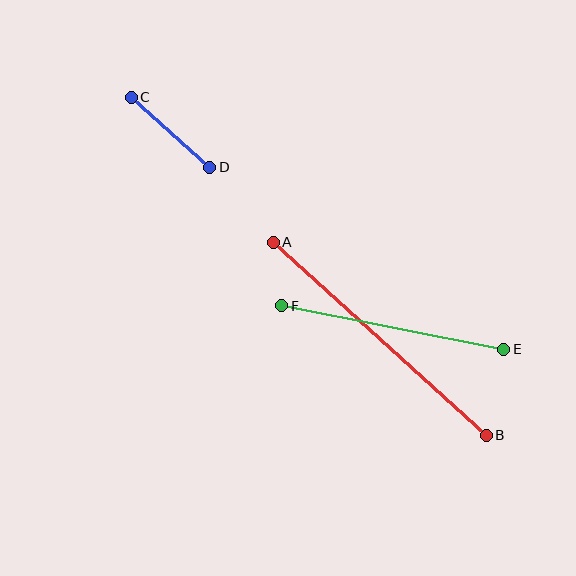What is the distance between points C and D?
The distance is approximately 106 pixels.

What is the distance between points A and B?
The distance is approximately 288 pixels.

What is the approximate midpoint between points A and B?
The midpoint is at approximately (380, 339) pixels.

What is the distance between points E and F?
The distance is approximately 227 pixels.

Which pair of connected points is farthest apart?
Points A and B are farthest apart.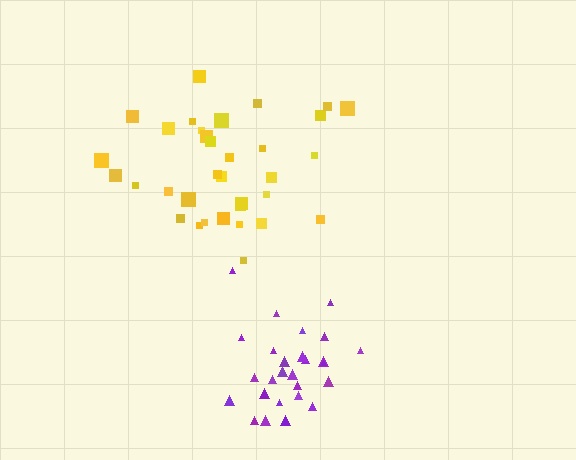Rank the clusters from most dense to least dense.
purple, yellow.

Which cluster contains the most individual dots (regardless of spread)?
Yellow (34).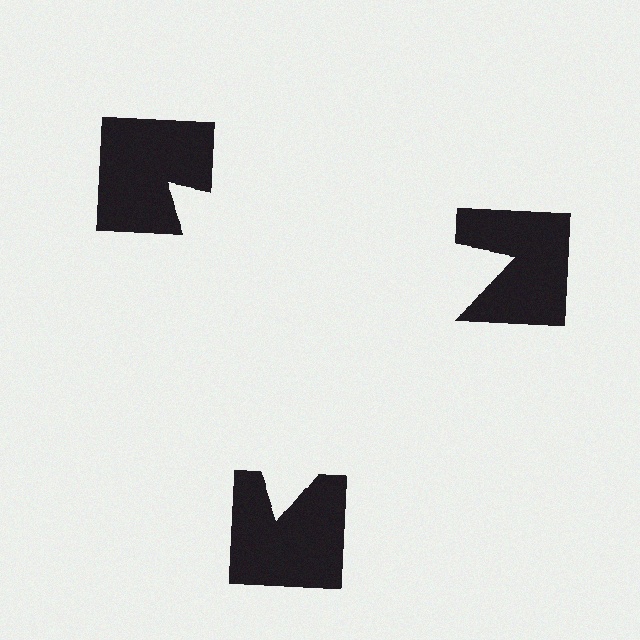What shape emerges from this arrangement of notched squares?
An illusory triangle — its edges are inferred from the aligned wedge cuts in the notched squares, not physically drawn.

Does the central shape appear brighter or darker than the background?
It typically appears slightly brighter than the background, even though no actual brightness change is drawn.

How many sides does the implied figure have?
3 sides.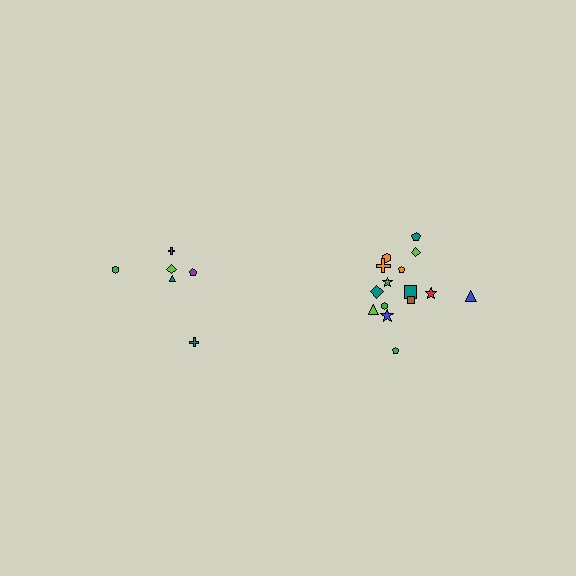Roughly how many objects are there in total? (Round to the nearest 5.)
Roughly 20 objects in total.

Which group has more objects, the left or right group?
The right group.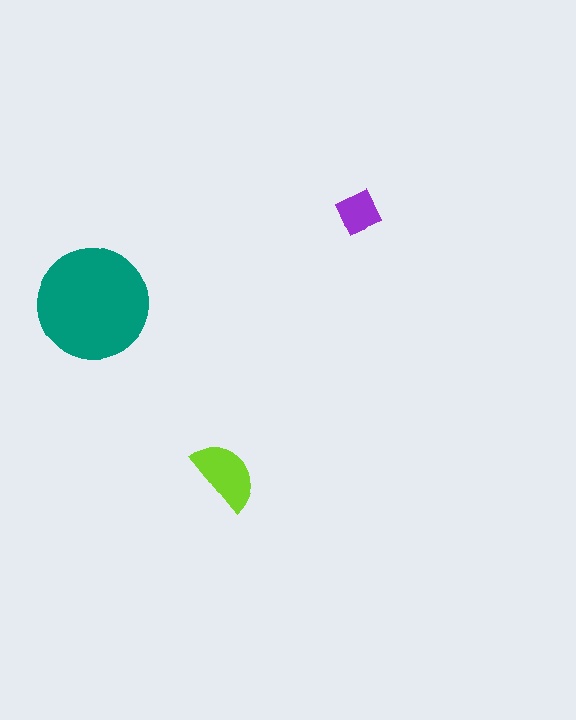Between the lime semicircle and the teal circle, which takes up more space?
The teal circle.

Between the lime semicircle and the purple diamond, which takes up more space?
The lime semicircle.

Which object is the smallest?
The purple diamond.